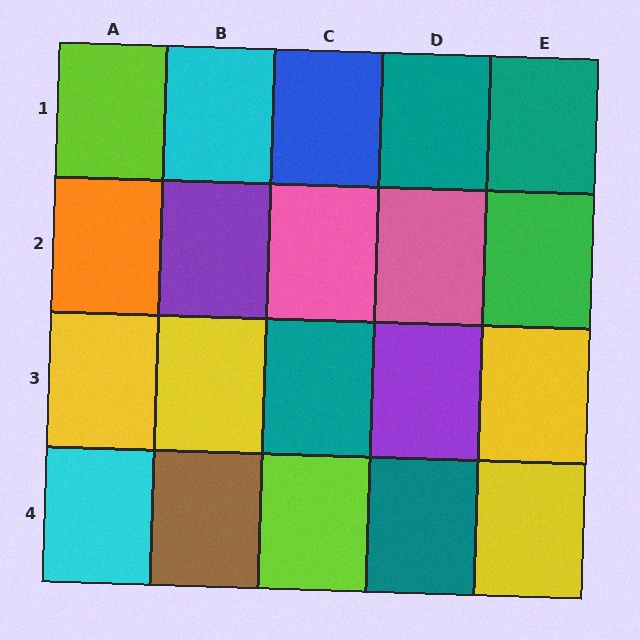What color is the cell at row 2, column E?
Green.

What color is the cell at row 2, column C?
Pink.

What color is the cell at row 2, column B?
Purple.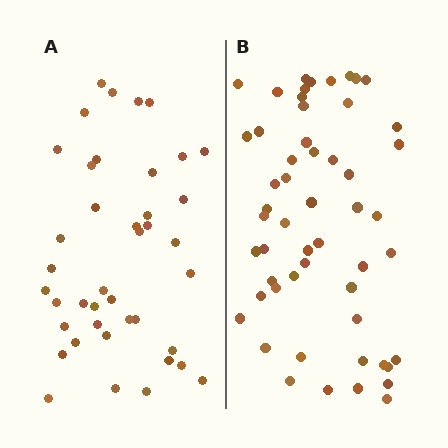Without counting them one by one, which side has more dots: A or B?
Region B (the right region) has more dots.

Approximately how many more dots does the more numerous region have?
Region B has approximately 15 more dots than region A.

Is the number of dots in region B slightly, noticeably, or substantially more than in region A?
Region B has noticeably more, but not dramatically so. The ratio is roughly 1.3 to 1.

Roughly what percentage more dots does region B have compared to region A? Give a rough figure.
About 30% more.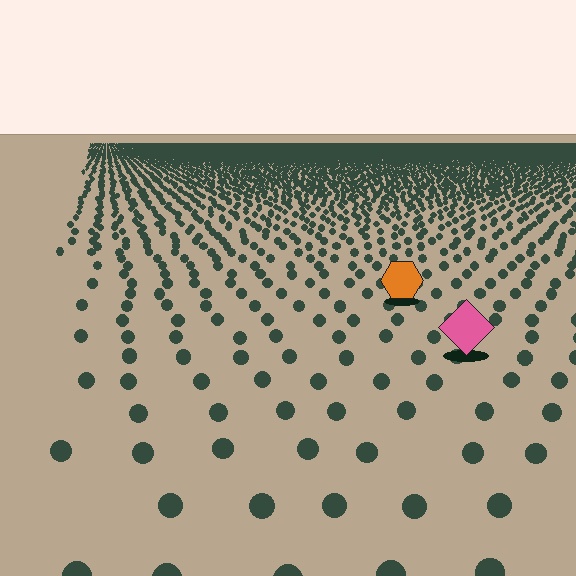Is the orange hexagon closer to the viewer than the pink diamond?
No. The pink diamond is closer — you can tell from the texture gradient: the ground texture is coarser near it.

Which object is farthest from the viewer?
The orange hexagon is farthest from the viewer. It appears smaller and the ground texture around it is denser.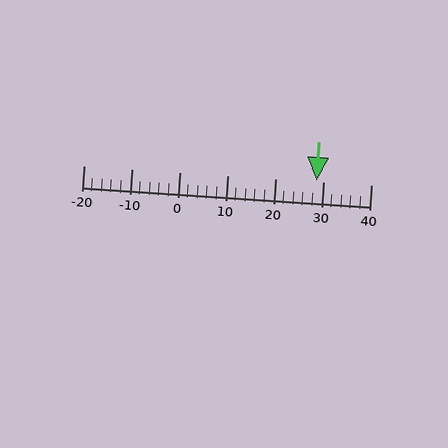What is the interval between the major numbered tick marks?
The major tick marks are spaced 10 units apart.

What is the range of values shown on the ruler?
The ruler shows values from -20 to 40.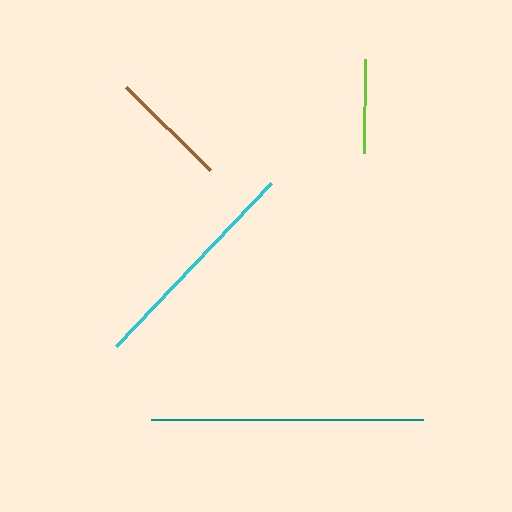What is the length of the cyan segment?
The cyan segment is approximately 225 pixels long.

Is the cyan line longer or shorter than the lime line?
The cyan line is longer than the lime line.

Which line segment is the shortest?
The lime line is the shortest at approximately 94 pixels.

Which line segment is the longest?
The teal line is the longest at approximately 273 pixels.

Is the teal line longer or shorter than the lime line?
The teal line is longer than the lime line.